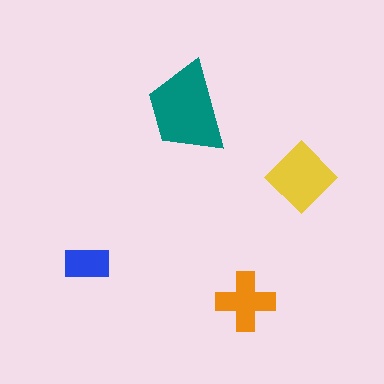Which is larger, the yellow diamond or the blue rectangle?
The yellow diamond.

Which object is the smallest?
The blue rectangle.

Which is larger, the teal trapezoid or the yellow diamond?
The teal trapezoid.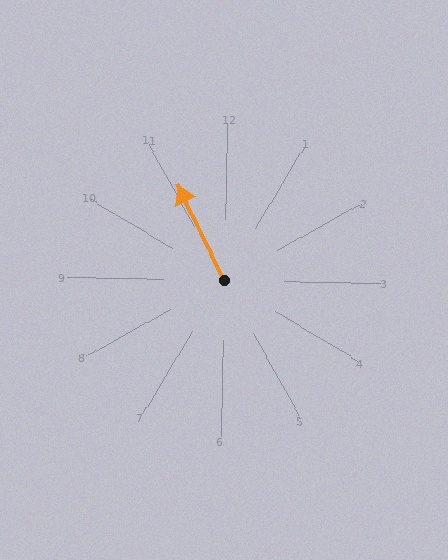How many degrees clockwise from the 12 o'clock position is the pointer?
Approximately 333 degrees.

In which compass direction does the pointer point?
Northwest.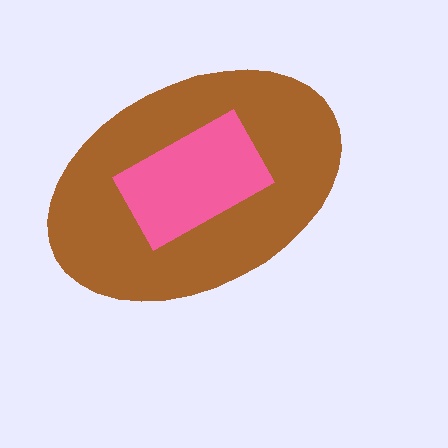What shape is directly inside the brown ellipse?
The pink rectangle.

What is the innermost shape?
The pink rectangle.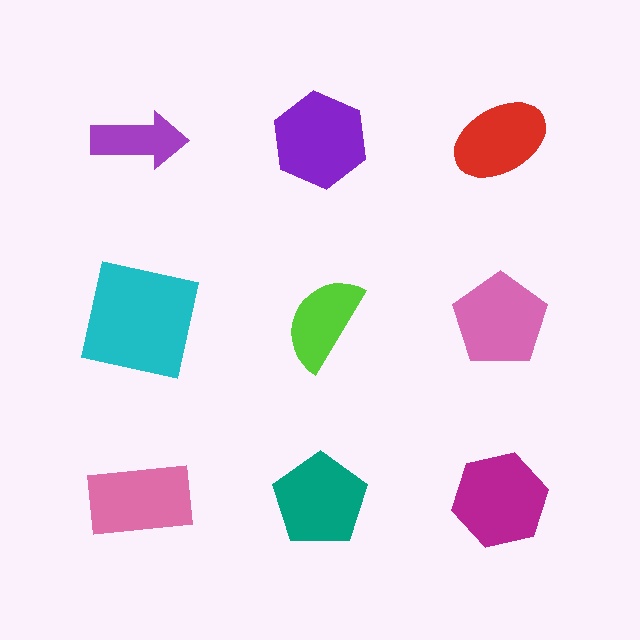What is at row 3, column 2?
A teal pentagon.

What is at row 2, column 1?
A cyan square.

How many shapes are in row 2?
3 shapes.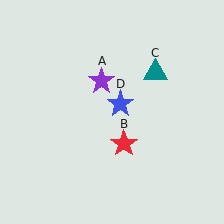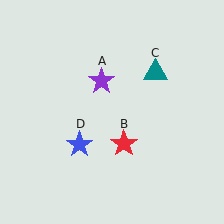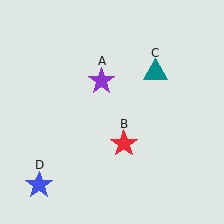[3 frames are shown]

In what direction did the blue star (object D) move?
The blue star (object D) moved down and to the left.